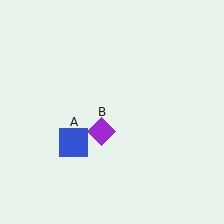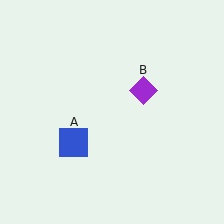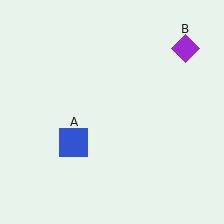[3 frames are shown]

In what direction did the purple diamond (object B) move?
The purple diamond (object B) moved up and to the right.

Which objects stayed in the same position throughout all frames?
Blue square (object A) remained stationary.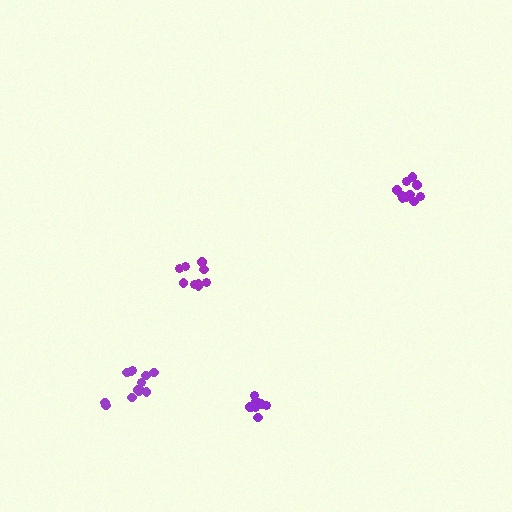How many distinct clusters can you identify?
There are 4 distinct clusters.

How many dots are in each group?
Group 1: 9 dots, Group 2: 10 dots, Group 3: 9 dots, Group 4: 13 dots (41 total).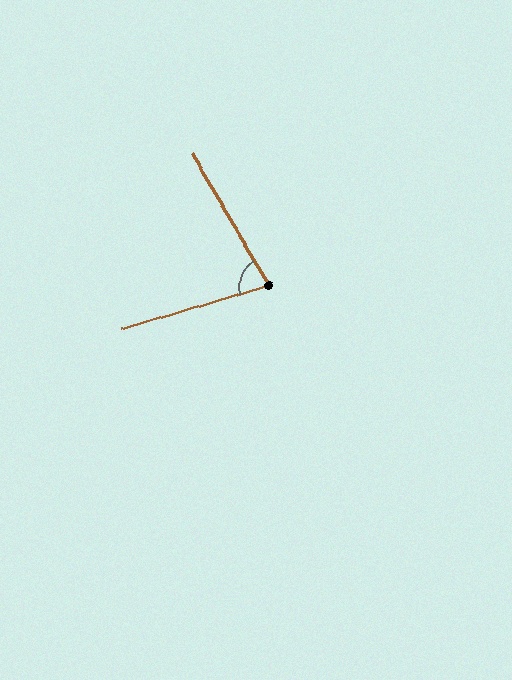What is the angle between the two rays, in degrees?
Approximately 76 degrees.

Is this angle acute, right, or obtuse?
It is acute.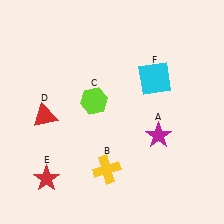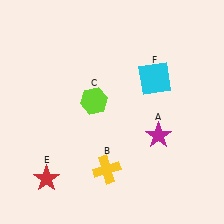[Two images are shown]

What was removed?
The red triangle (D) was removed in Image 2.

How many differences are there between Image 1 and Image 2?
There is 1 difference between the two images.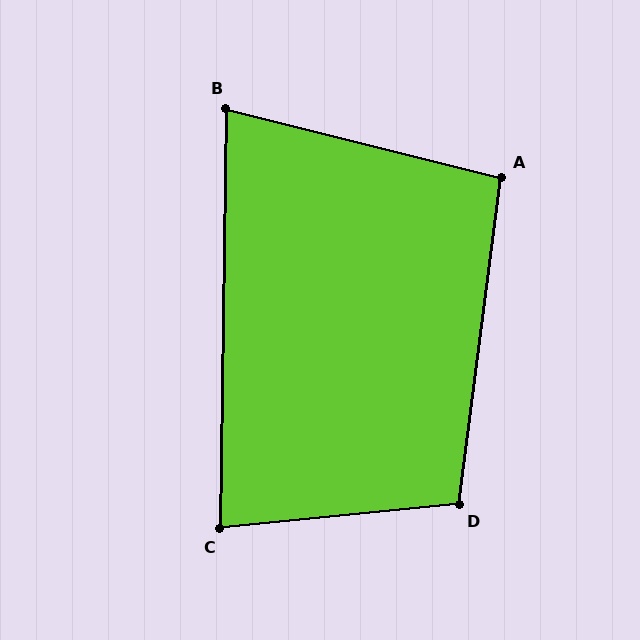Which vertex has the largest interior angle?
D, at approximately 103 degrees.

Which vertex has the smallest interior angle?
B, at approximately 77 degrees.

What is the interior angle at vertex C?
Approximately 83 degrees (acute).